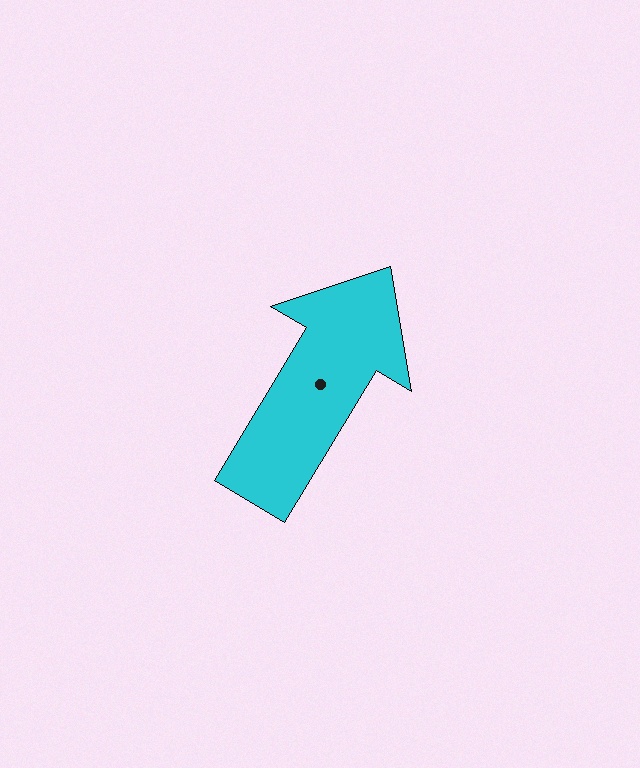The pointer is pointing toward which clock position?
Roughly 1 o'clock.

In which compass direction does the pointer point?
Northeast.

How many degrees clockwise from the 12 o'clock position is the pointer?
Approximately 31 degrees.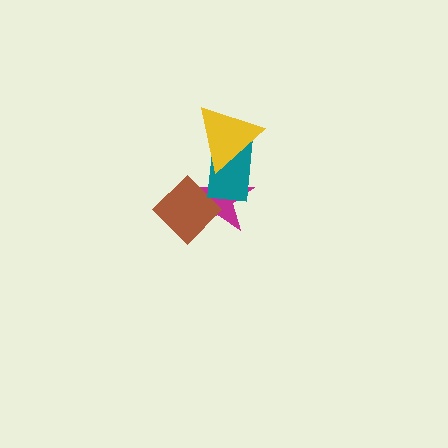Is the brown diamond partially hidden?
No, no other shape covers it.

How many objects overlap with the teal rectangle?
2 objects overlap with the teal rectangle.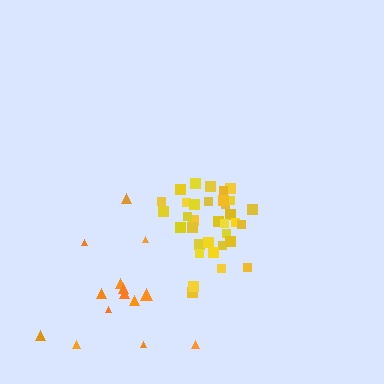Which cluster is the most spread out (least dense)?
Orange.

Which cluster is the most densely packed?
Yellow.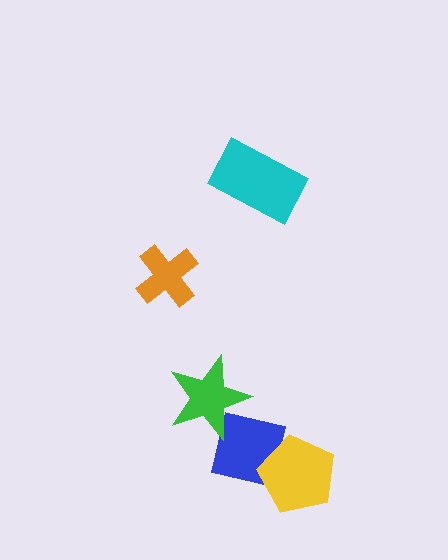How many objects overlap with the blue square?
2 objects overlap with the blue square.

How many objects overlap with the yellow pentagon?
1 object overlaps with the yellow pentagon.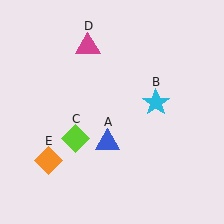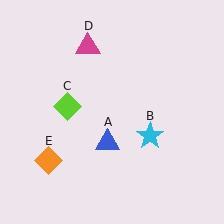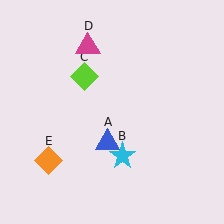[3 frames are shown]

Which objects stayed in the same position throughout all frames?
Blue triangle (object A) and magenta triangle (object D) and orange diamond (object E) remained stationary.